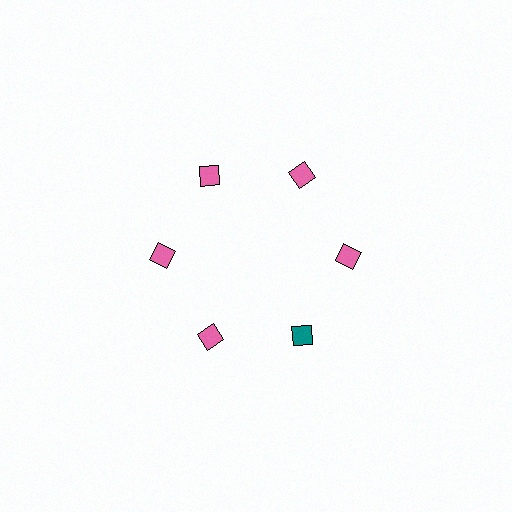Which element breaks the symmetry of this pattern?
The teal diamond at roughly the 5 o'clock position breaks the symmetry. All other shapes are pink diamonds.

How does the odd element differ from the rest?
It has a different color: teal instead of pink.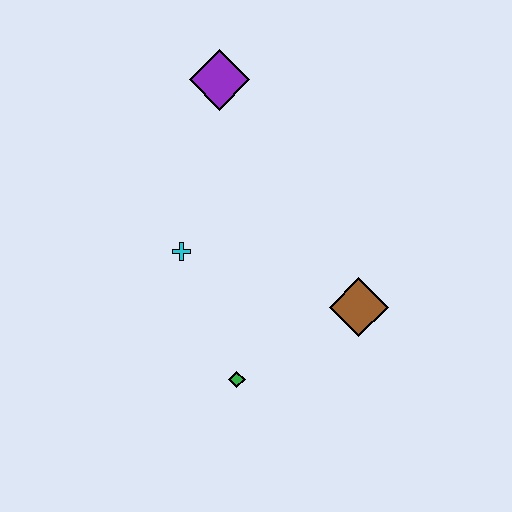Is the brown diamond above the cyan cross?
No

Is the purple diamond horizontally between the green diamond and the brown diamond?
No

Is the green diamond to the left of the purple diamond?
No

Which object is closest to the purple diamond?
The cyan cross is closest to the purple diamond.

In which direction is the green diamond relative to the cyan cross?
The green diamond is below the cyan cross.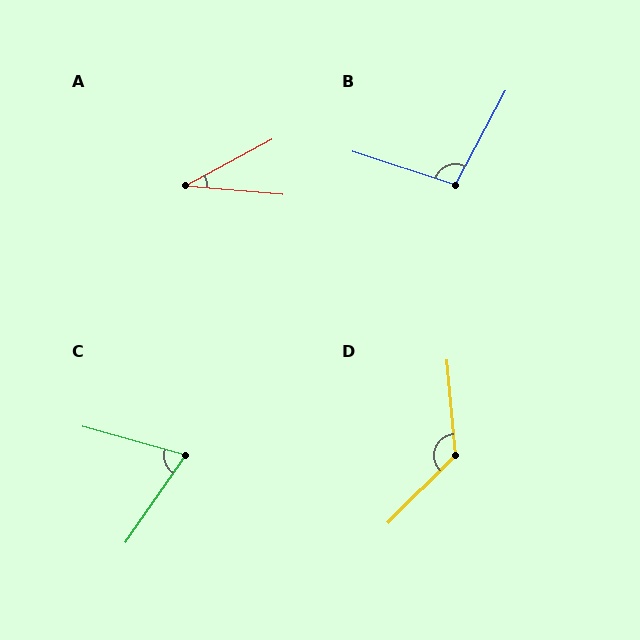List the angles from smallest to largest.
A (33°), C (71°), B (100°), D (130°).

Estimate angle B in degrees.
Approximately 100 degrees.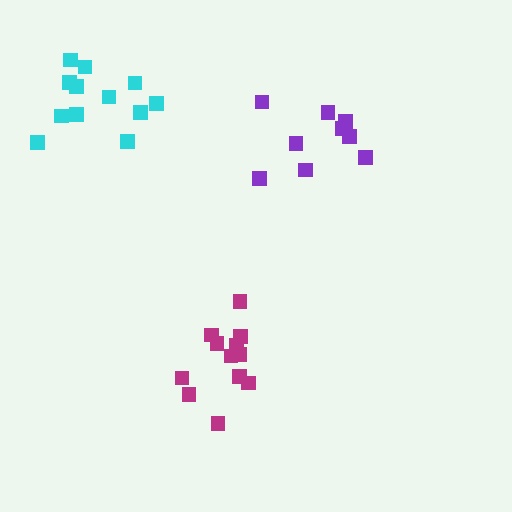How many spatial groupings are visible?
There are 3 spatial groupings.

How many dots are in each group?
Group 1: 12 dots, Group 2: 9 dots, Group 3: 12 dots (33 total).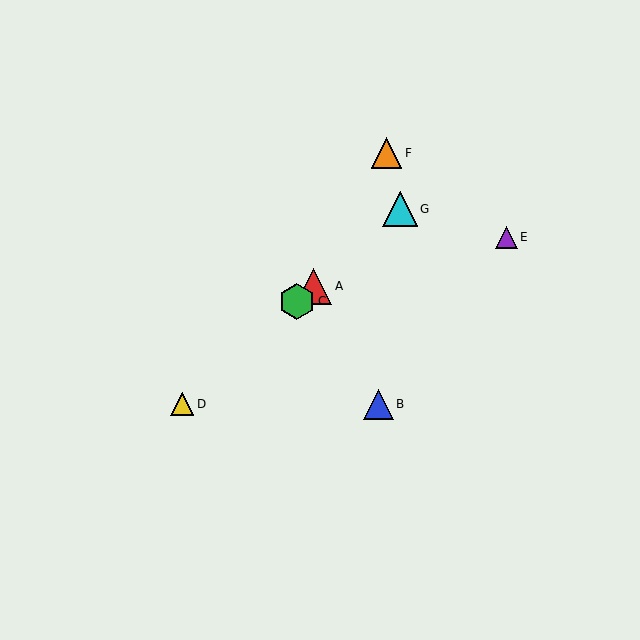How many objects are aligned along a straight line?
4 objects (A, C, D, G) are aligned along a straight line.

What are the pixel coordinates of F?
Object F is at (386, 153).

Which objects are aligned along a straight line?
Objects A, C, D, G are aligned along a straight line.